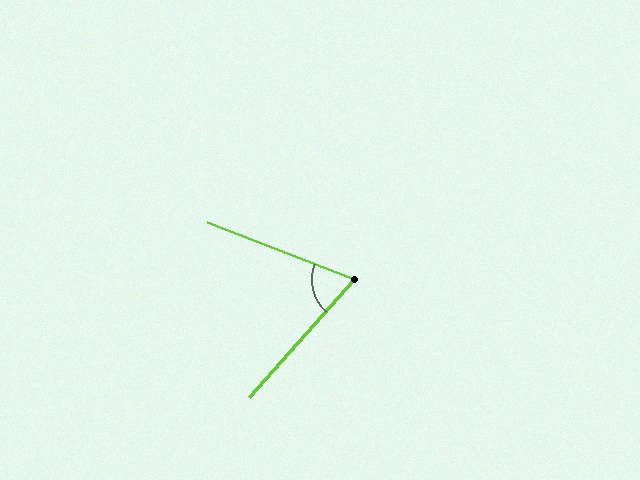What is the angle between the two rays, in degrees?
Approximately 69 degrees.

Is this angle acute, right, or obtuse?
It is acute.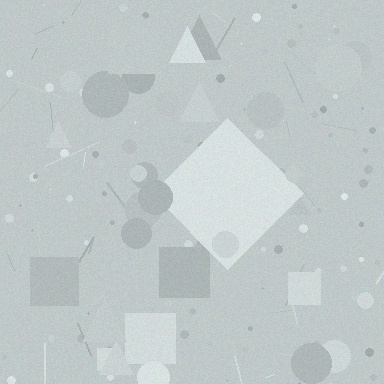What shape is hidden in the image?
A diamond is hidden in the image.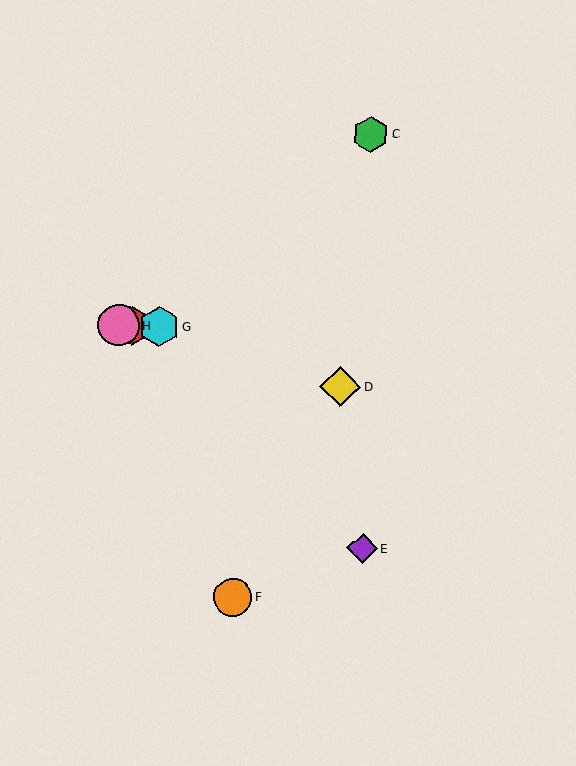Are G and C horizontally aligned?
No, G is at y≈326 and C is at y≈134.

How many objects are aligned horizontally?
4 objects (A, B, G, H) are aligned horizontally.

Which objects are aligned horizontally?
Objects A, B, G, H are aligned horizontally.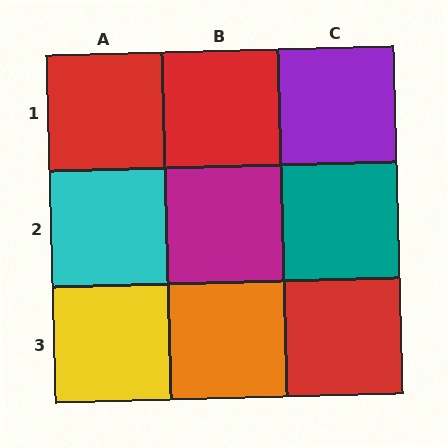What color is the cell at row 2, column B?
Magenta.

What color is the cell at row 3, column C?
Red.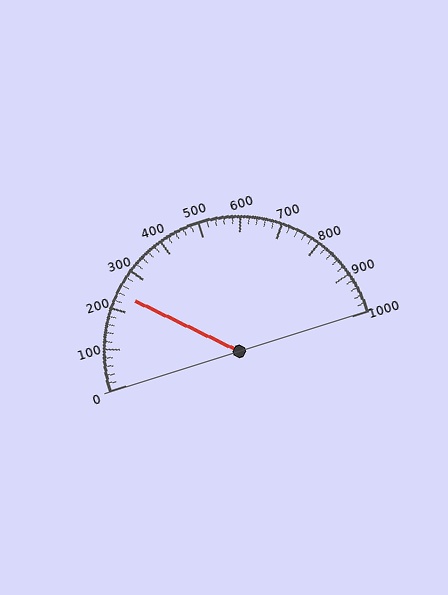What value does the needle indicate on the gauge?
The needle indicates approximately 240.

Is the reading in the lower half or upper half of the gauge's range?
The reading is in the lower half of the range (0 to 1000).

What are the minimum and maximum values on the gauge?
The gauge ranges from 0 to 1000.